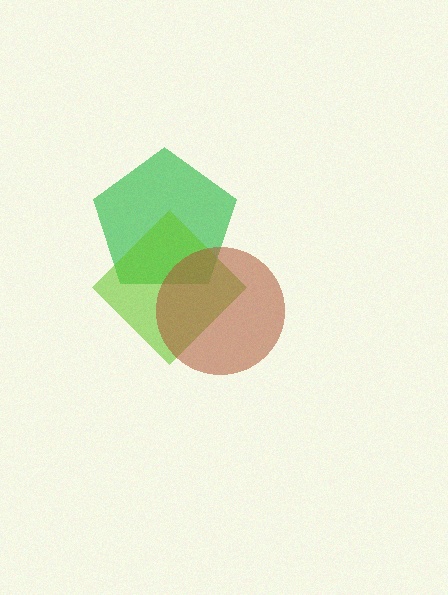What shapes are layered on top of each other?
The layered shapes are: a green pentagon, a lime diamond, a brown circle.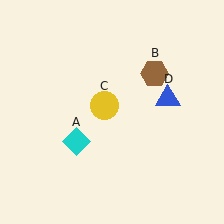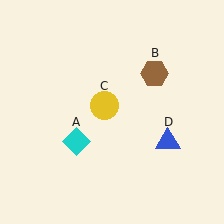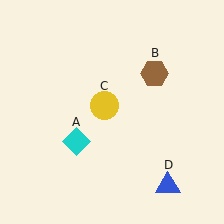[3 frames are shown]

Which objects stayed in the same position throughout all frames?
Cyan diamond (object A) and brown hexagon (object B) and yellow circle (object C) remained stationary.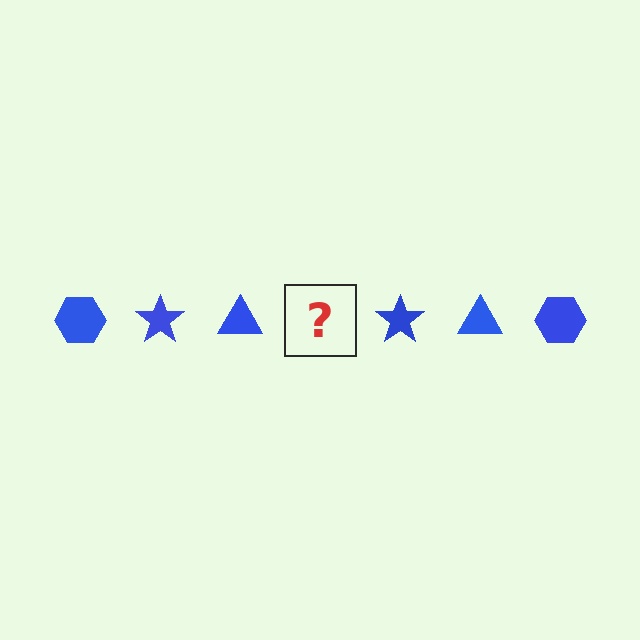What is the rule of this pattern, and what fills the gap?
The rule is that the pattern cycles through hexagon, star, triangle shapes in blue. The gap should be filled with a blue hexagon.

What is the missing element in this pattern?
The missing element is a blue hexagon.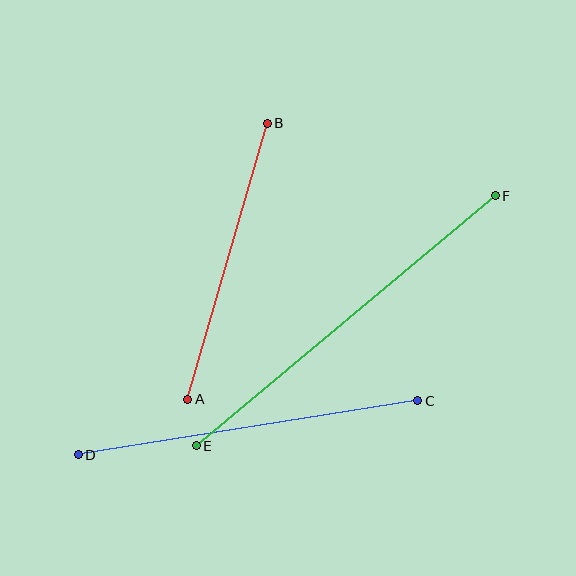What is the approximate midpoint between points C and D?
The midpoint is at approximately (248, 428) pixels.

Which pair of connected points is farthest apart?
Points E and F are farthest apart.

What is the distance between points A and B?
The distance is approximately 287 pixels.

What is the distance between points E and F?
The distance is approximately 389 pixels.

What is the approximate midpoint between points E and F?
The midpoint is at approximately (346, 321) pixels.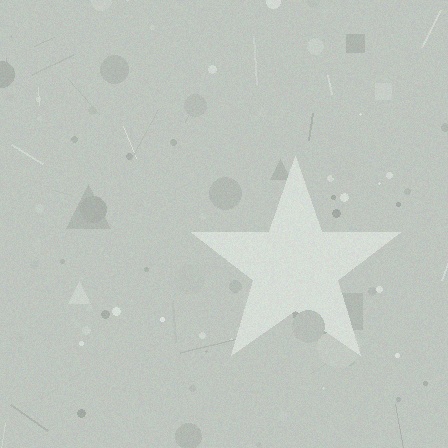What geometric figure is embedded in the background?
A star is embedded in the background.